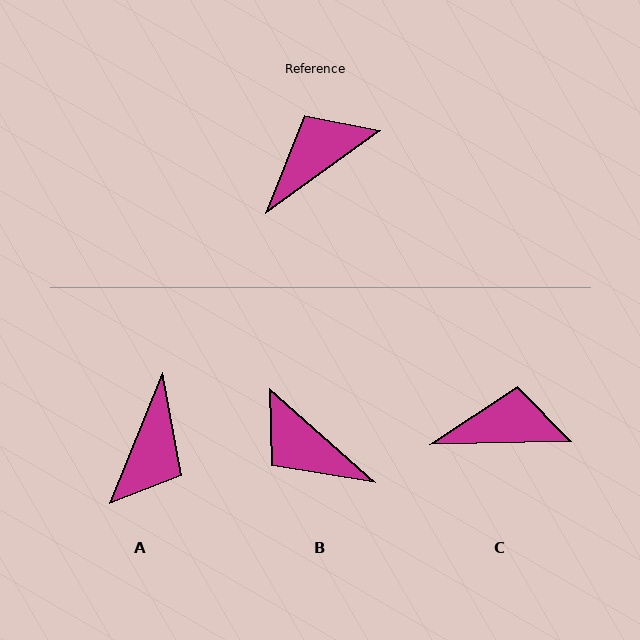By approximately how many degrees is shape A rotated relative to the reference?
Approximately 148 degrees clockwise.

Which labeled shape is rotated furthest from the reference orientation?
A, about 148 degrees away.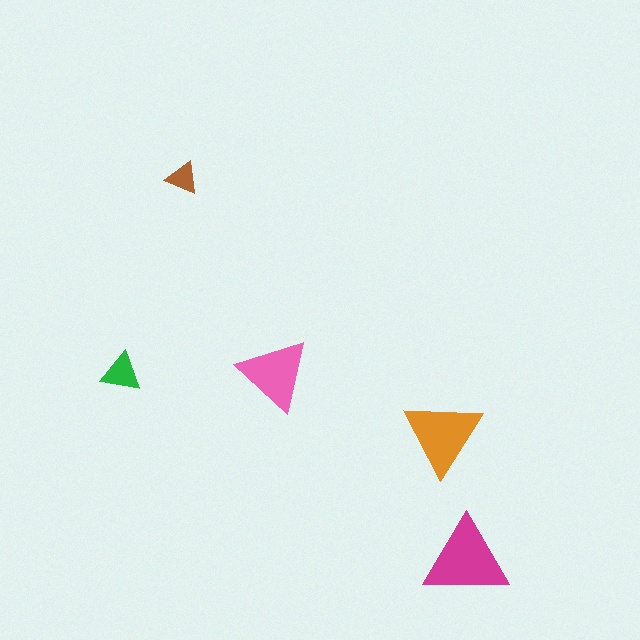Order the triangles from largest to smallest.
the magenta one, the orange one, the pink one, the green one, the brown one.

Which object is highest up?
The brown triangle is topmost.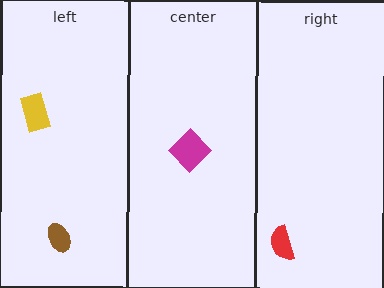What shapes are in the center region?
The magenta diamond.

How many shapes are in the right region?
1.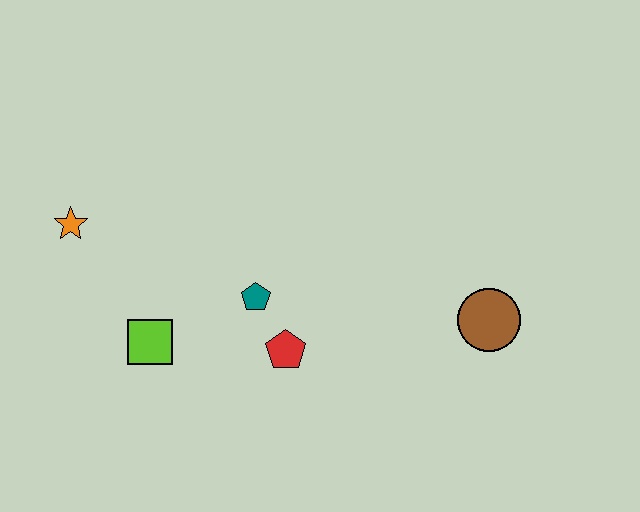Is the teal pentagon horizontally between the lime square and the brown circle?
Yes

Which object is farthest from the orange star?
The brown circle is farthest from the orange star.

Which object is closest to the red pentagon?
The teal pentagon is closest to the red pentagon.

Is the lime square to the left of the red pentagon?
Yes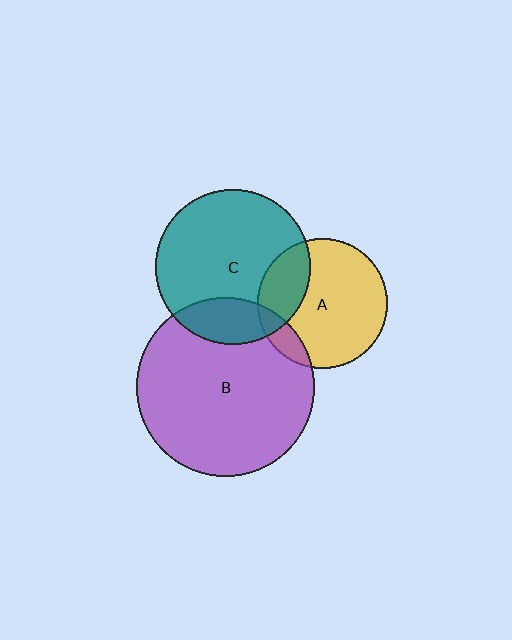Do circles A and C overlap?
Yes.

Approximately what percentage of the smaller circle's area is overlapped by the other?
Approximately 25%.